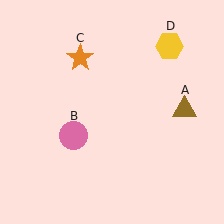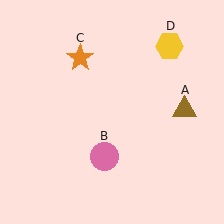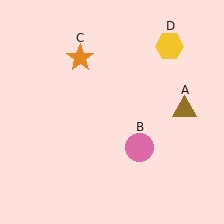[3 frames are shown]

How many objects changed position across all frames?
1 object changed position: pink circle (object B).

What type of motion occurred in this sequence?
The pink circle (object B) rotated counterclockwise around the center of the scene.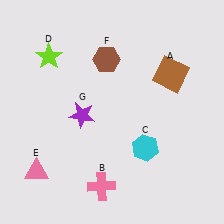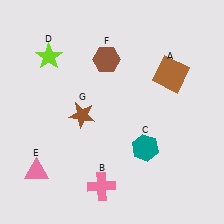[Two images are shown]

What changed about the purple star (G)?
In Image 1, G is purple. In Image 2, it changed to brown.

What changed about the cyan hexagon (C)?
In Image 1, C is cyan. In Image 2, it changed to teal.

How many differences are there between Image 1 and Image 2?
There are 2 differences between the two images.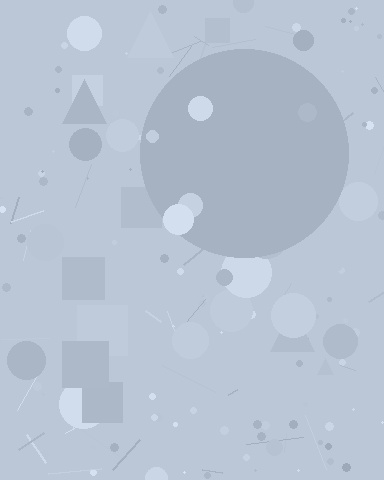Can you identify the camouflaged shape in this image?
The camouflaged shape is a circle.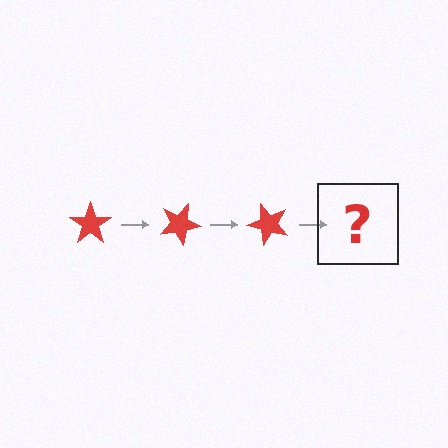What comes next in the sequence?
The next element should be a red star rotated 75 degrees.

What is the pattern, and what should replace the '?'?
The pattern is that the star rotates 25 degrees each step. The '?' should be a red star rotated 75 degrees.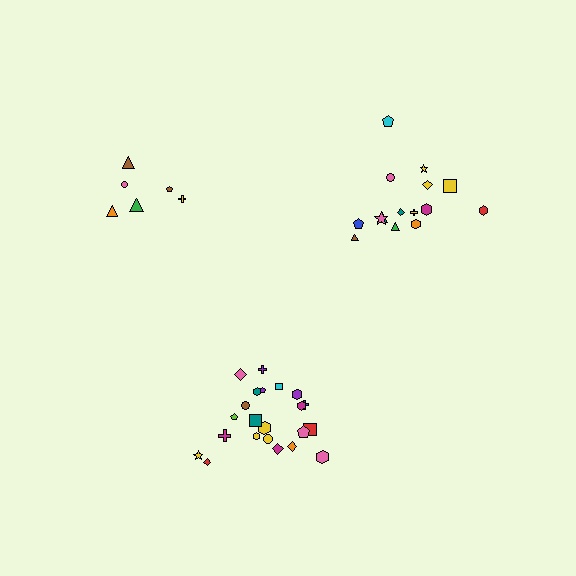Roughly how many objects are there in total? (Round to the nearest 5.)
Roughly 45 objects in total.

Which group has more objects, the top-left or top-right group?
The top-right group.